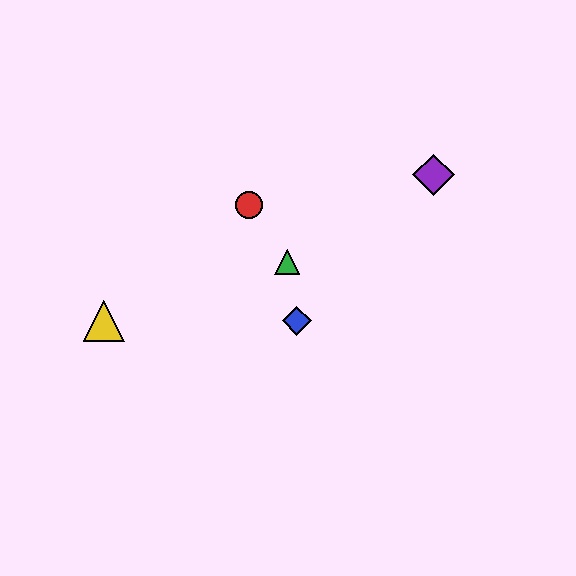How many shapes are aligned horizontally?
2 shapes (the blue diamond, the yellow triangle) are aligned horizontally.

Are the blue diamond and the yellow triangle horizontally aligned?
Yes, both are at y≈321.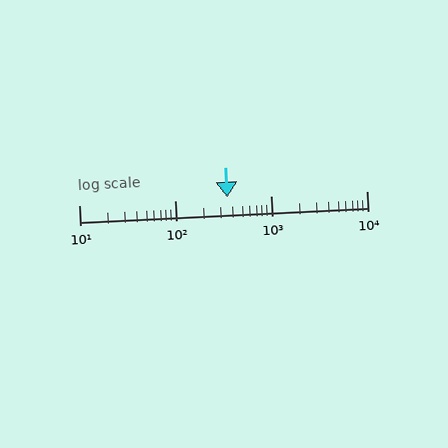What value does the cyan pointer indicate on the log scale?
The pointer indicates approximately 350.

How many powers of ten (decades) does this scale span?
The scale spans 3 decades, from 10 to 10000.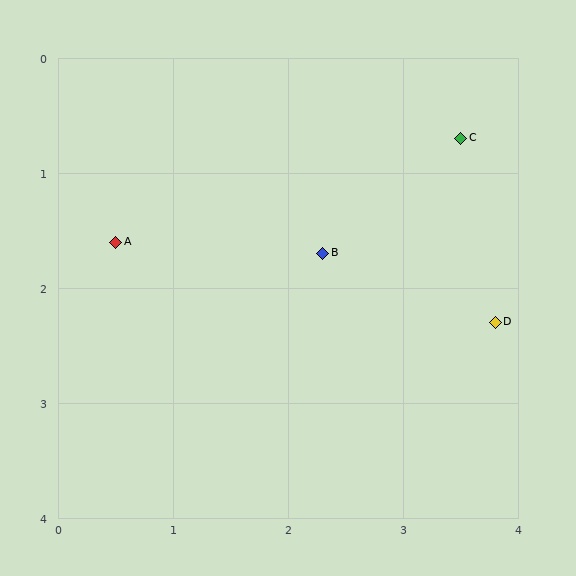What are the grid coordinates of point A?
Point A is at approximately (0.5, 1.6).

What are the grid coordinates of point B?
Point B is at approximately (2.3, 1.7).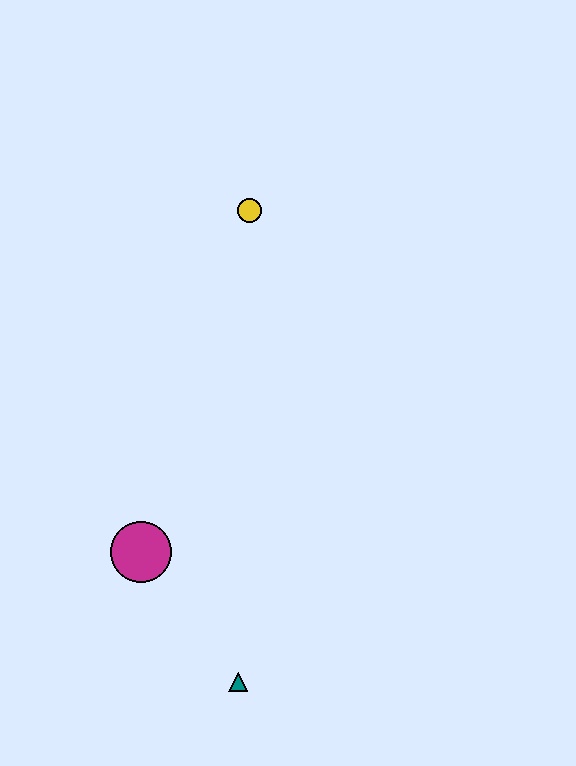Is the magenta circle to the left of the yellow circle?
Yes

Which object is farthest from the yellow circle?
The teal triangle is farthest from the yellow circle.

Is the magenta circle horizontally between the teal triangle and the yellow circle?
No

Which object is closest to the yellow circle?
The magenta circle is closest to the yellow circle.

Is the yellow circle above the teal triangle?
Yes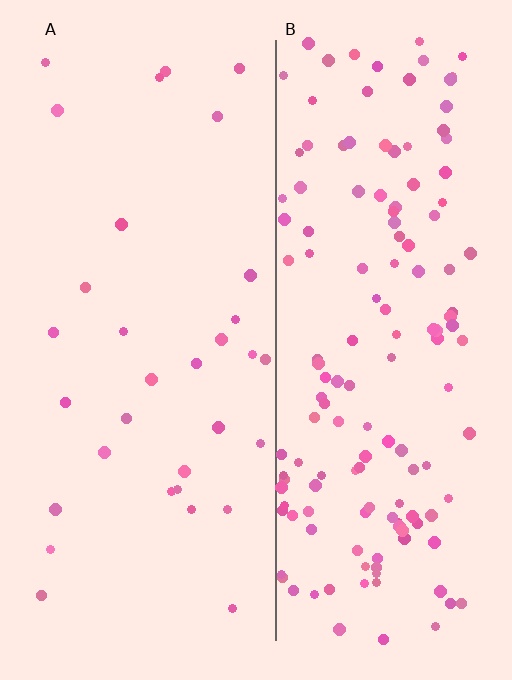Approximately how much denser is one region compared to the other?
Approximately 4.6× — region B over region A.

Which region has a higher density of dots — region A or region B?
B (the right).